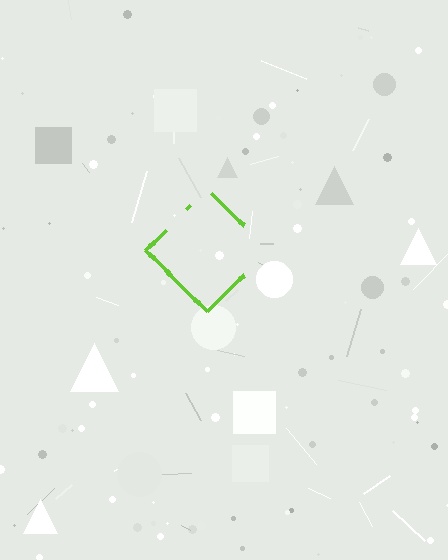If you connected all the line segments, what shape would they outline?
They would outline a diamond.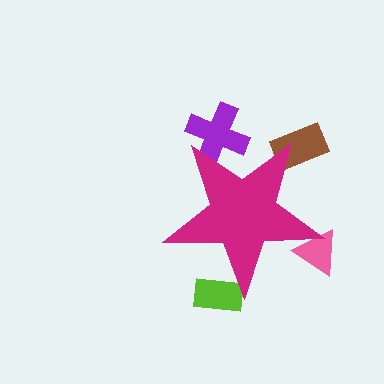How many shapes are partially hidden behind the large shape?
4 shapes are partially hidden.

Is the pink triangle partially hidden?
Yes, the pink triangle is partially hidden behind the magenta star.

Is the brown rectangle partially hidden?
Yes, the brown rectangle is partially hidden behind the magenta star.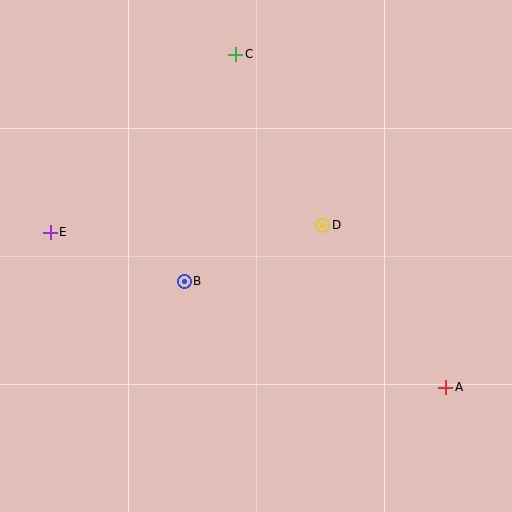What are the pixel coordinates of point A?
Point A is at (446, 387).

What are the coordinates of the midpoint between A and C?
The midpoint between A and C is at (341, 221).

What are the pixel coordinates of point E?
Point E is at (50, 232).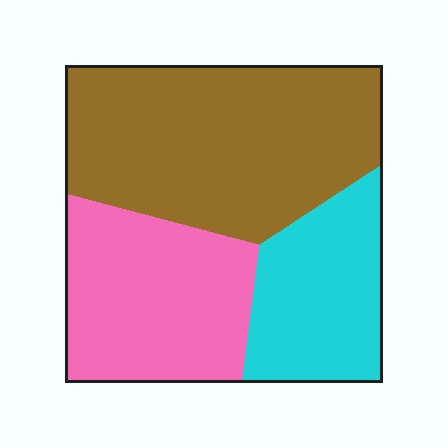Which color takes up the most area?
Brown, at roughly 45%.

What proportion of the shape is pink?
Pink takes up between a sixth and a third of the shape.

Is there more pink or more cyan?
Pink.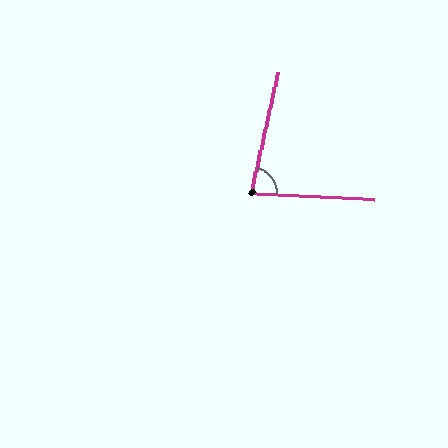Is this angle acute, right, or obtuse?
It is acute.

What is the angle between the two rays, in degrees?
Approximately 80 degrees.